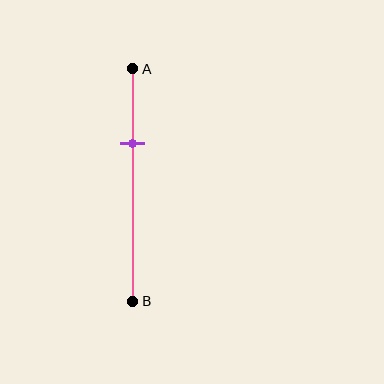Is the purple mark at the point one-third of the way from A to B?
Yes, the mark is approximately at the one-third point.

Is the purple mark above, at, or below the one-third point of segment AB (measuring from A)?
The purple mark is approximately at the one-third point of segment AB.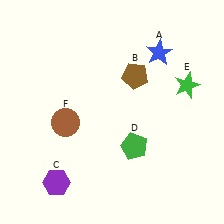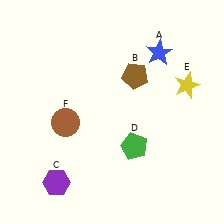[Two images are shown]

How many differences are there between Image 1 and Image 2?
There is 1 difference between the two images.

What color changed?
The star (E) changed from green in Image 1 to yellow in Image 2.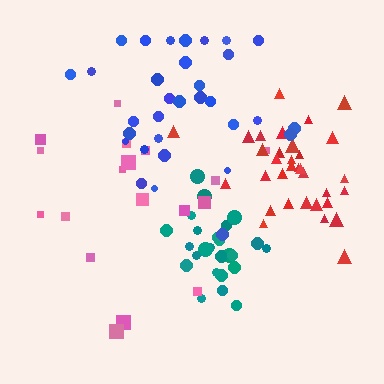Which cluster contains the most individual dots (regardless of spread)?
Red (33).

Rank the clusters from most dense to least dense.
teal, red, blue, pink.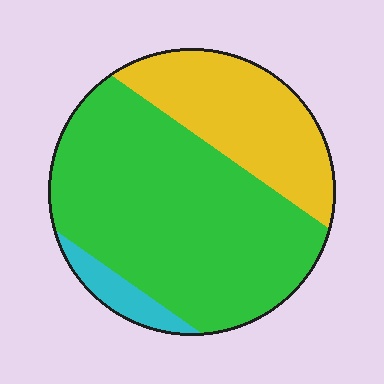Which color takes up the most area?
Green, at roughly 65%.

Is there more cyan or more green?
Green.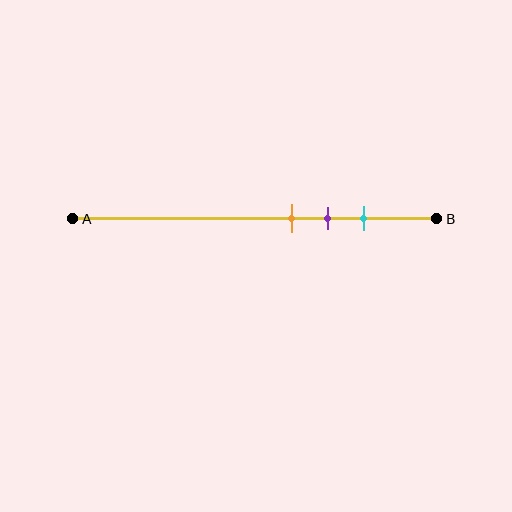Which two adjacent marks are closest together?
The orange and purple marks are the closest adjacent pair.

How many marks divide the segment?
There are 3 marks dividing the segment.